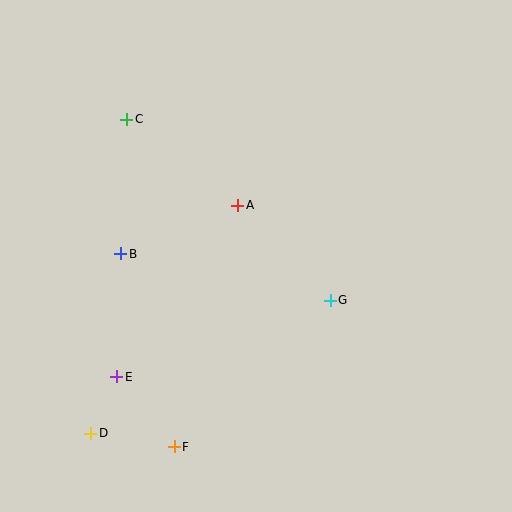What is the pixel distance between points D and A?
The distance between D and A is 271 pixels.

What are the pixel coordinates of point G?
Point G is at (330, 300).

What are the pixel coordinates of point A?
Point A is at (238, 205).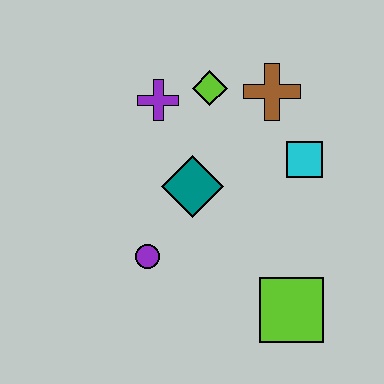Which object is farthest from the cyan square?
The purple circle is farthest from the cyan square.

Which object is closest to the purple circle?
The teal diamond is closest to the purple circle.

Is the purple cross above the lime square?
Yes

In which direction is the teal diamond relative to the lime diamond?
The teal diamond is below the lime diamond.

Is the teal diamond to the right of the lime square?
No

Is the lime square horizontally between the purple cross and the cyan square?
Yes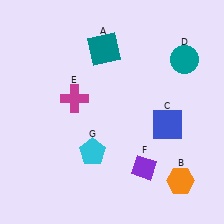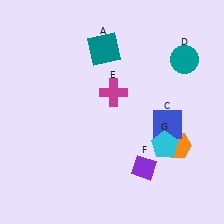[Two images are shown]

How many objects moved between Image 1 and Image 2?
3 objects moved between the two images.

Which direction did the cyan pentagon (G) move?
The cyan pentagon (G) moved right.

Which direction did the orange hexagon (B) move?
The orange hexagon (B) moved up.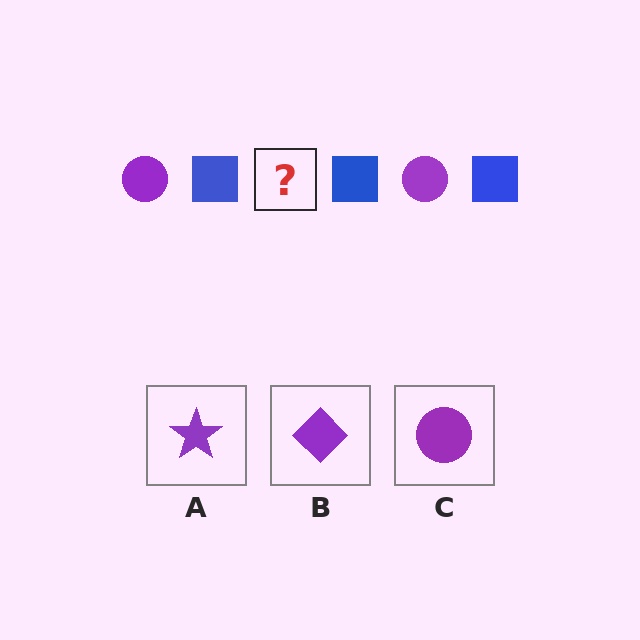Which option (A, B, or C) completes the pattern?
C.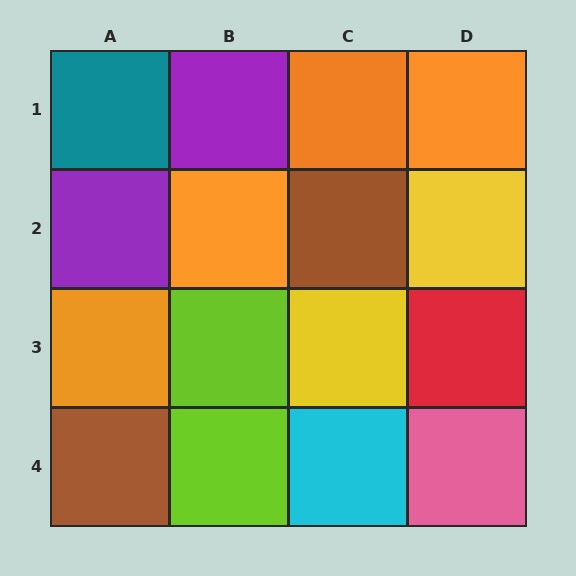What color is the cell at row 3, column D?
Red.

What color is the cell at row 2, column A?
Purple.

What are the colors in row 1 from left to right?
Teal, purple, orange, orange.